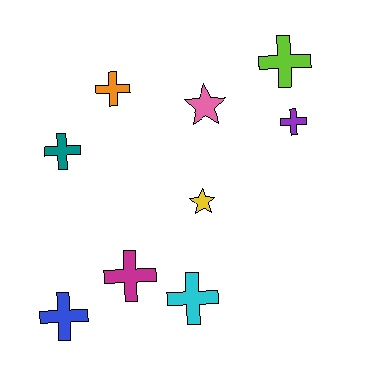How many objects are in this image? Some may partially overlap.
There are 9 objects.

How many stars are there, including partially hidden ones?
There are 2 stars.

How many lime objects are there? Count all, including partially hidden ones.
There is 1 lime object.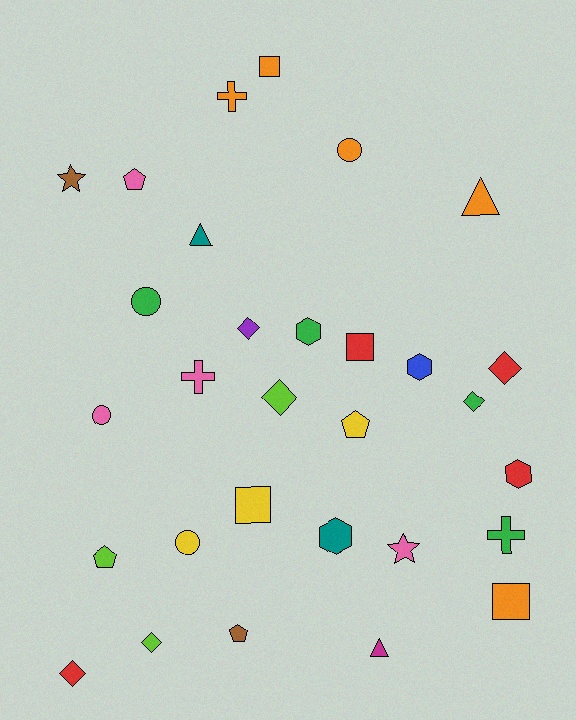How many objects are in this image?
There are 30 objects.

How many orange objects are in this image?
There are 5 orange objects.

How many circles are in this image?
There are 4 circles.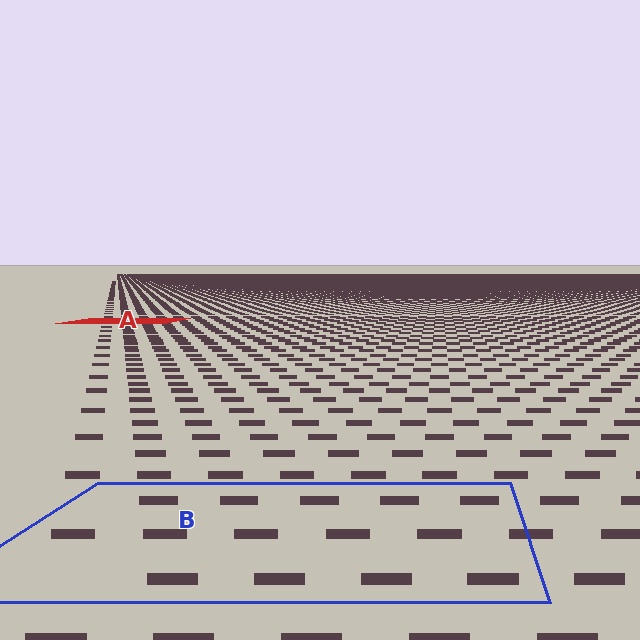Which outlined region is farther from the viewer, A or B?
Region A is farther from the viewer — the texture elements inside it appear smaller and more densely packed.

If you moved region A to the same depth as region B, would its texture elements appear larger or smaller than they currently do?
They would appear larger. At a closer depth, the same texture elements are projected at a bigger on-screen size.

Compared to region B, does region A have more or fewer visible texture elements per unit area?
Region A has more texture elements per unit area — they are packed more densely because it is farther away.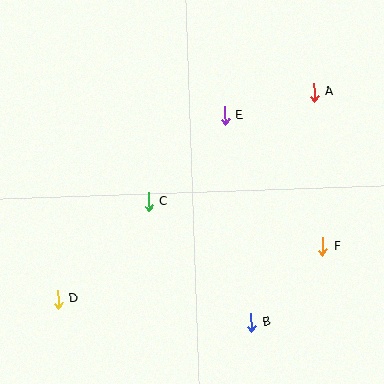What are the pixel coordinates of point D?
Point D is at (58, 299).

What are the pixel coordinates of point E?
Point E is at (224, 116).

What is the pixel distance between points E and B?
The distance between E and B is 208 pixels.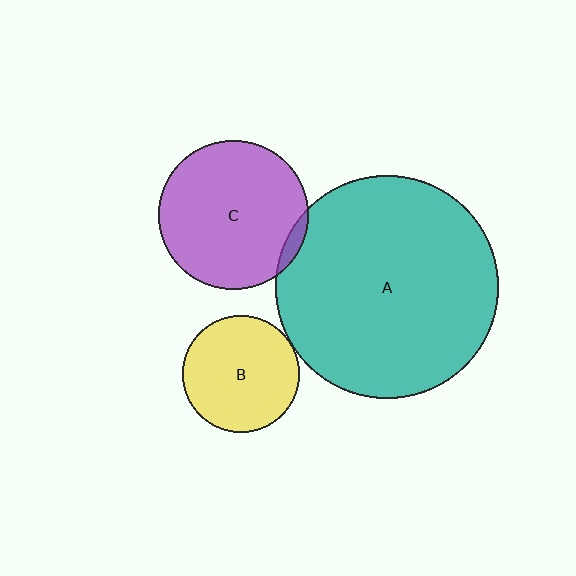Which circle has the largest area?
Circle A (teal).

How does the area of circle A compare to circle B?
Approximately 3.6 times.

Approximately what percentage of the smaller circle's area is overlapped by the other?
Approximately 5%.